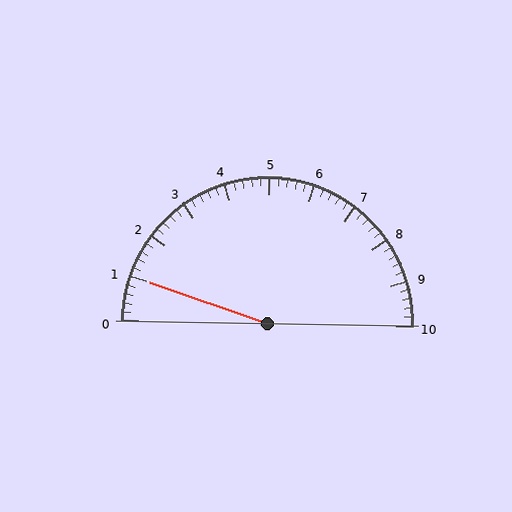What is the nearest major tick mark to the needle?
The nearest major tick mark is 1.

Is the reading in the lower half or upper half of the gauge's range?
The reading is in the lower half of the range (0 to 10).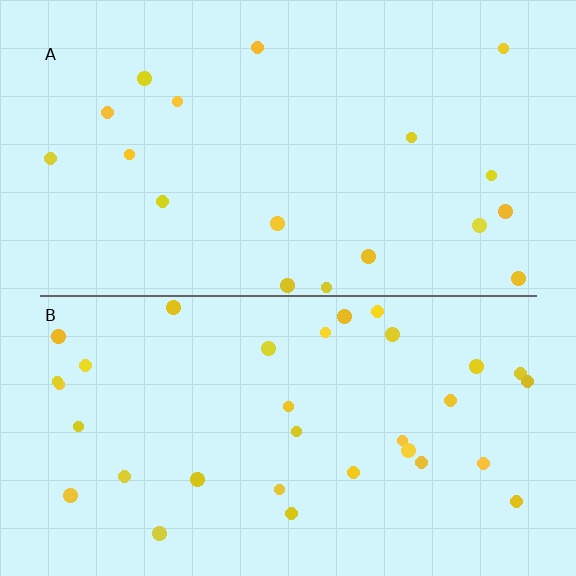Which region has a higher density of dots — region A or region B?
B (the bottom).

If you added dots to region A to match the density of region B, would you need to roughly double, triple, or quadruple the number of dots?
Approximately double.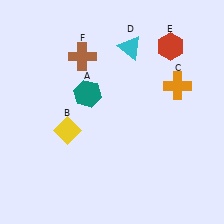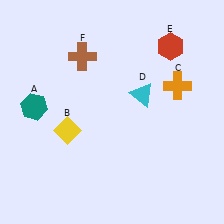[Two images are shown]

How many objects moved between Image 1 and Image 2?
2 objects moved between the two images.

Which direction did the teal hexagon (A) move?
The teal hexagon (A) moved left.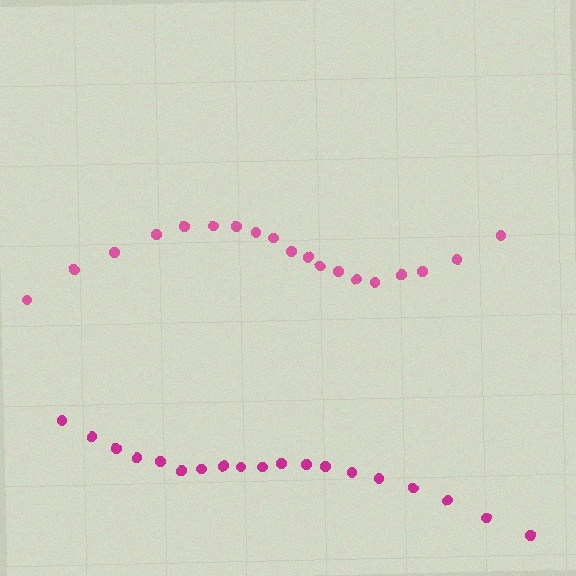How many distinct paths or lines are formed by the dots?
There are 2 distinct paths.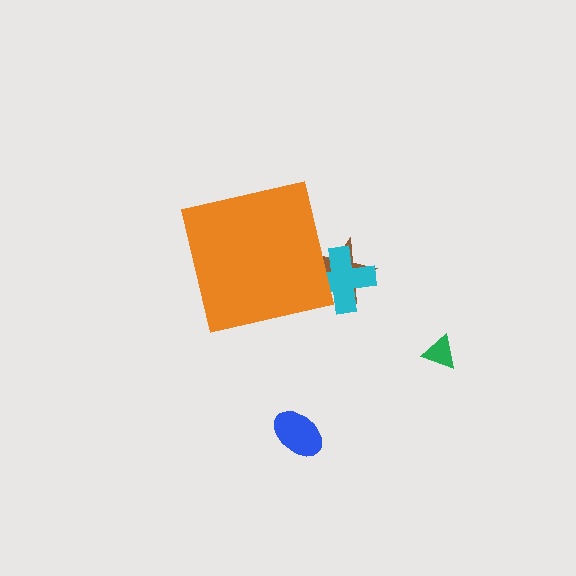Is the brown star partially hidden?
Yes, the brown star is partially hidden behind the orange square.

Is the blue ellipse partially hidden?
No, the blue ellipse is fully visible.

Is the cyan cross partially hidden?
Yes, the cyan cross is partially hidden behind the orange square.